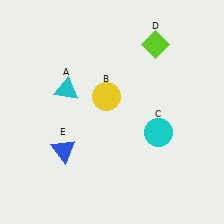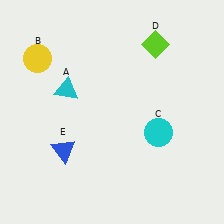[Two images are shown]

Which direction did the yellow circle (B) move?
The yellow circle (B) moved left.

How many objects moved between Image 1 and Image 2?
1 object moved between the two images.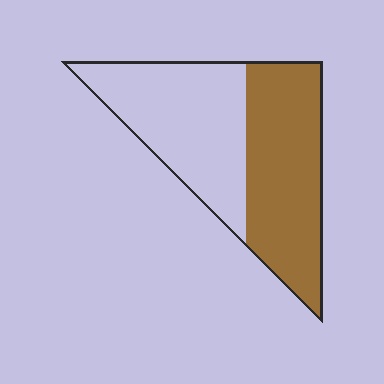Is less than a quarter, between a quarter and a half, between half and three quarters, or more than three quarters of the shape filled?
Between half and three quarters.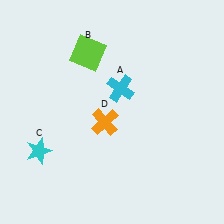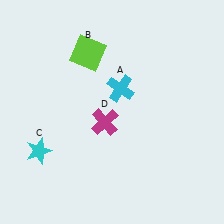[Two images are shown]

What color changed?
The cross (D) changed from orange in Image 1 to magenta in Image 2.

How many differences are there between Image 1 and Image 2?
There is 1 difference between the two images.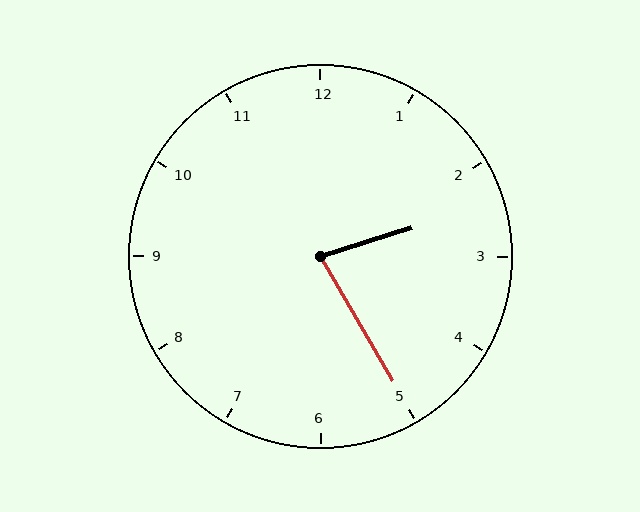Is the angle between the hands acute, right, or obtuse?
It is acute.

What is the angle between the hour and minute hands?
Approximately 78 degrees.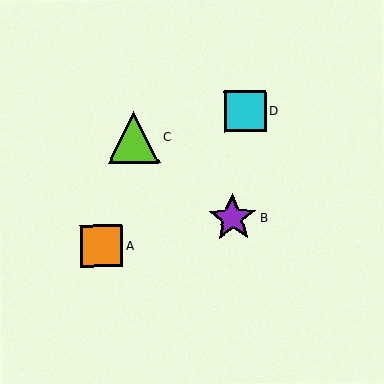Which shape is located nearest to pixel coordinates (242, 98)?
The cyan square (labeled D) at (245, 111) is nearest to that location.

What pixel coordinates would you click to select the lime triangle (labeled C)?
Click at (134, 138) to select the lime triangle C.